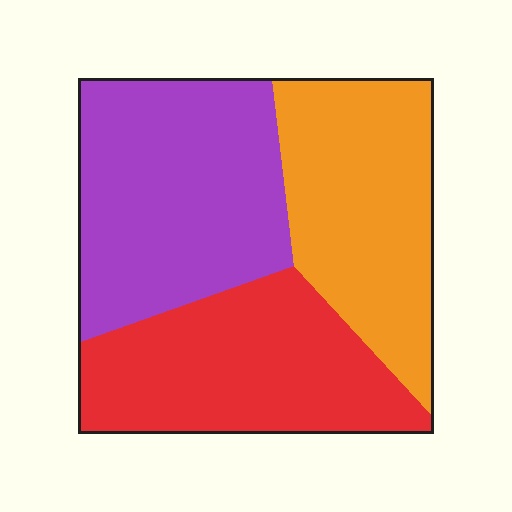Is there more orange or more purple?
Purple.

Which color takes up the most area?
Purple, at roughly 35%.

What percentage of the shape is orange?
Orange takes up about one third (1/3) of the shape.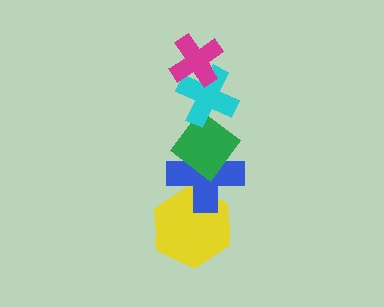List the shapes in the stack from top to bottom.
From top to bottom: the magenta cross, the cyan cross, the green diamond, the blue cross, the yellow hexagon.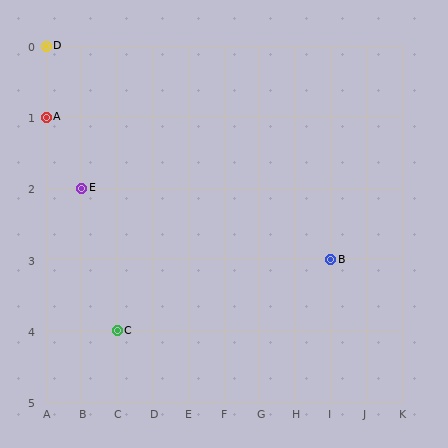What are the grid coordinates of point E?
Point E is at grid coordinates (B, 2).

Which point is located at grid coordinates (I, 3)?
Point B is at (I, 3).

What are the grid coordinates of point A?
Point A is at grid coordinates (A, 1).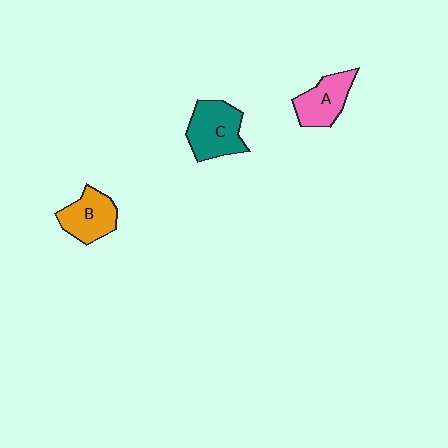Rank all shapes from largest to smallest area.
From largest to smallest: C (teal), B (orange), A (pink).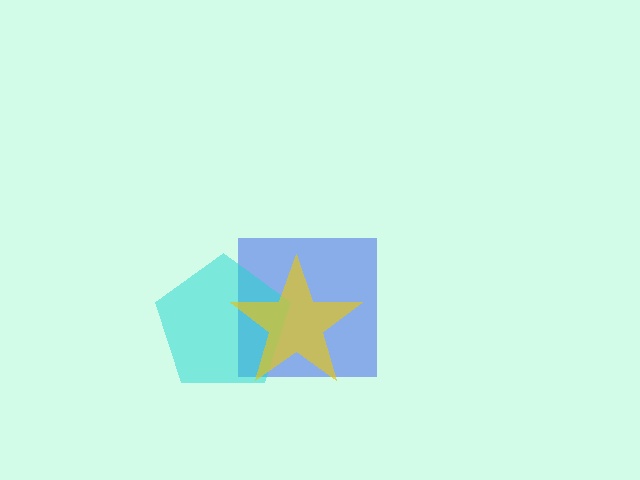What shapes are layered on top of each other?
The layered shapes are: a blue square, a cyan pentagon, a yellow star.